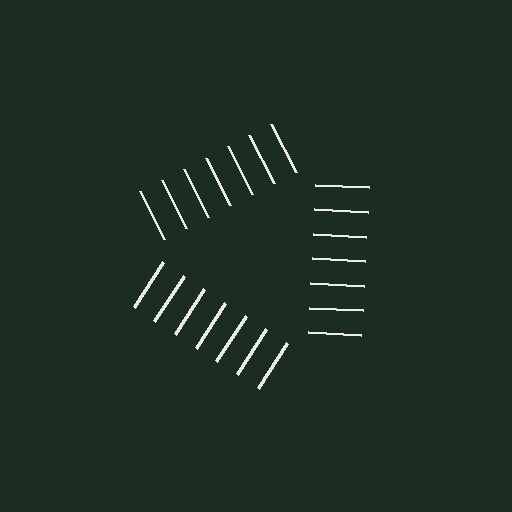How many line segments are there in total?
21 — 7 along each of the 3 edges.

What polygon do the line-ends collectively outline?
An illusory triangle — the line segments terminate on its edges but no continuous stroke is drawn.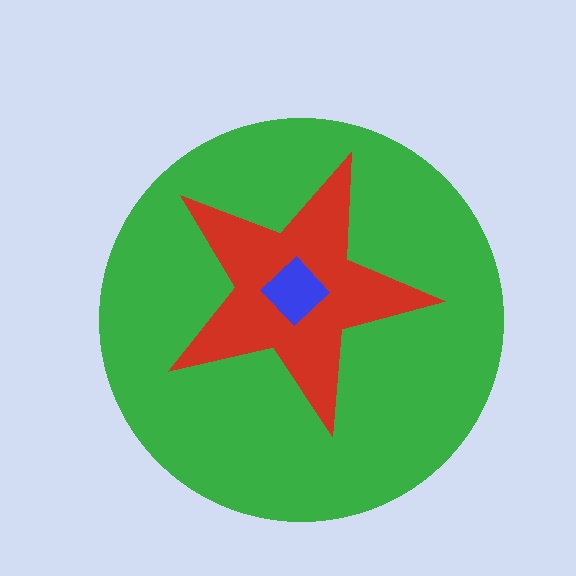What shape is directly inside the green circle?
The red star.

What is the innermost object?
The blue diamond.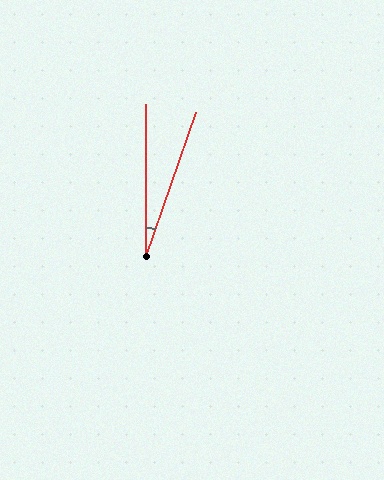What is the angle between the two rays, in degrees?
Approximately 19 degrees.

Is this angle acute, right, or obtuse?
It is acute.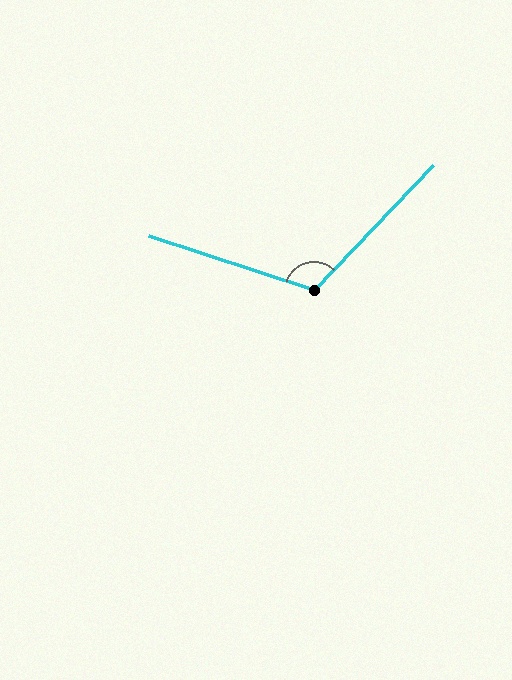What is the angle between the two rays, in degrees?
Approximately 115 degrees.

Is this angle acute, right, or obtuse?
It is obtuse.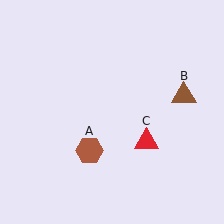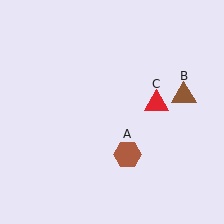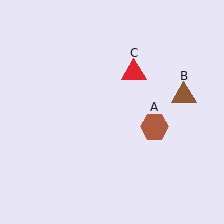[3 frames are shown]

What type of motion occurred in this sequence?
The brown hexagon (object A), red triangle (object C) rotated counterclockwise around the center of the scene.